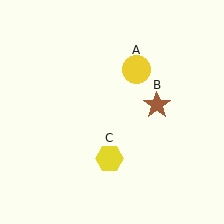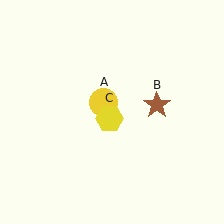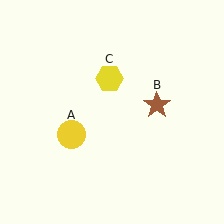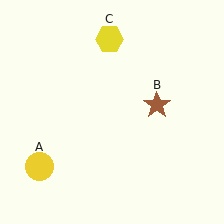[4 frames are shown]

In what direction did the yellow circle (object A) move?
The yellow circle (object A) moved down and to the left.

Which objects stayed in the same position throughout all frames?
Brown star (object B) remained stationary.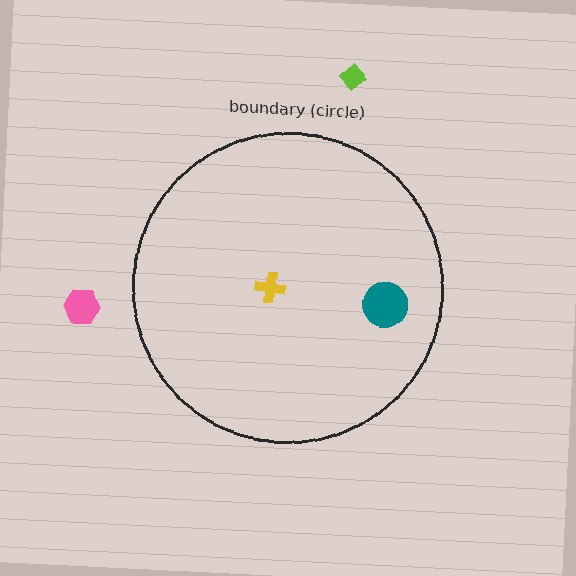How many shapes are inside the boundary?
2 inside, 2 outside.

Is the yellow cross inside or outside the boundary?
Inside.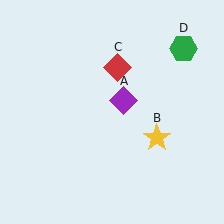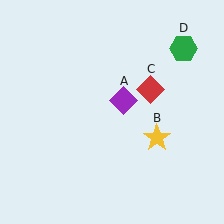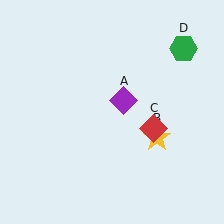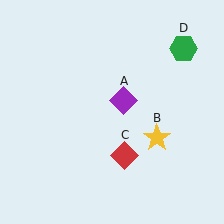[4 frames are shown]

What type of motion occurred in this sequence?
The red diamond (object C) rotated clockwise around the center of the scene.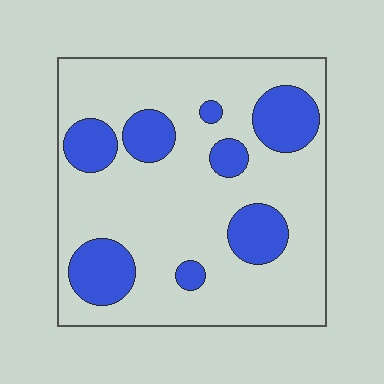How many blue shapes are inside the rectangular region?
8.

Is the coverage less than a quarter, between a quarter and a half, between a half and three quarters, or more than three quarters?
Less than a quarter.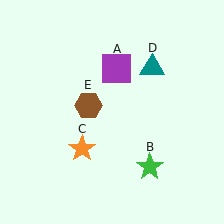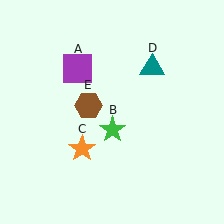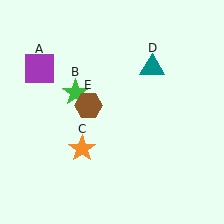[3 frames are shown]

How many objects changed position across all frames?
2 objects changed position: purple square (object A), green star (object B).